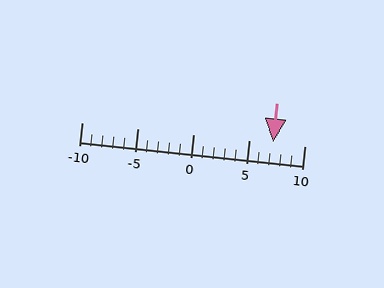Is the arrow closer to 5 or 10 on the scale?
The arrow is closer to 5.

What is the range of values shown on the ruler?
The ruler shows values from -10 to 10.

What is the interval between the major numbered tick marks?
The major tick marks are spaced 5 units apart.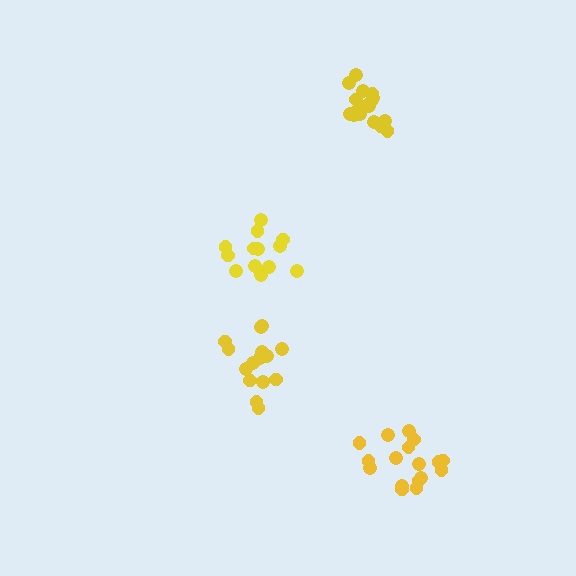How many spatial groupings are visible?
There are 4 spatial groupings.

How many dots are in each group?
Group 1: 17 dots, Group 2: 16 dots, Group 3: 17 dots, Group 4: 13 dots (63 total).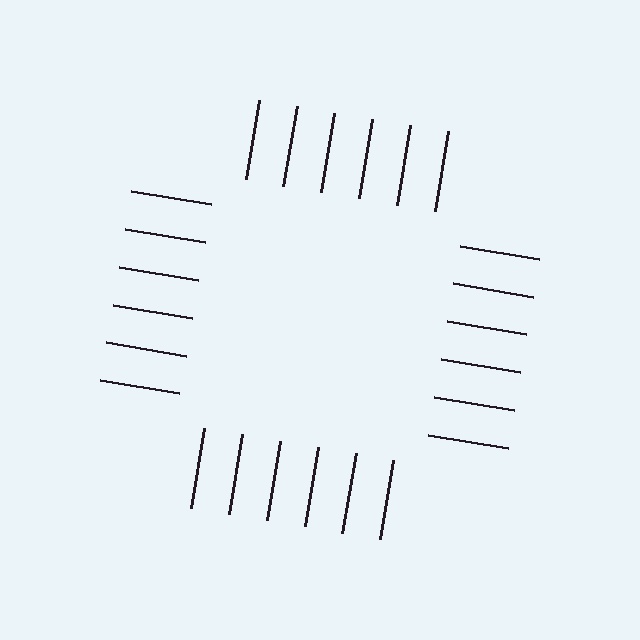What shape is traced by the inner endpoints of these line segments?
An illusory square — the line segments terminate on its edges but no continuous stroke is drawn.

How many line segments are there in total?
24 — 6 along each of the 4 edges.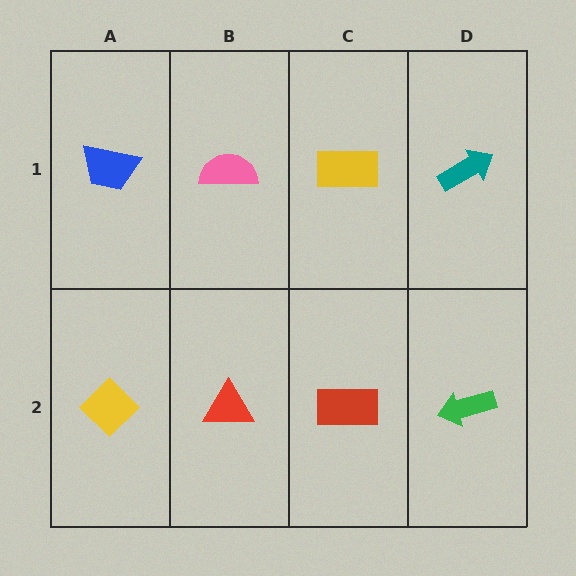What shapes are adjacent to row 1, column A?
A yellow diamond (row 2, column A), a pink semicircle (row 1, column B).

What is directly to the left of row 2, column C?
A red triangle.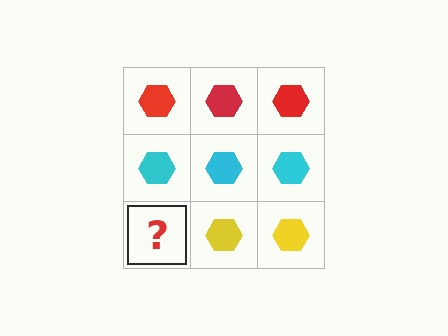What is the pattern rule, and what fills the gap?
The rule is that each row has a consistent color. The gap should be filled with a yellow hexagon.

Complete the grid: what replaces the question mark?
The question mark should be replaced with a yellow hexagon.